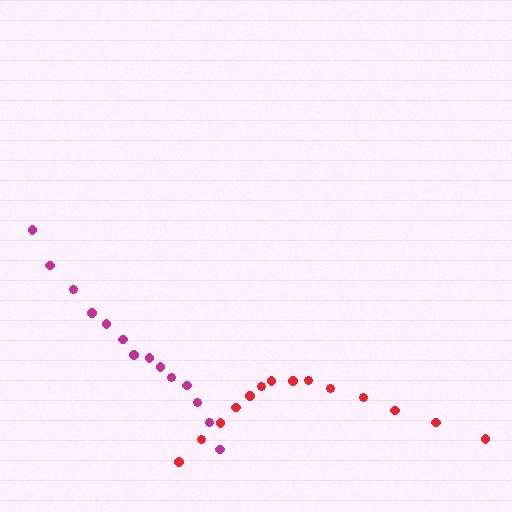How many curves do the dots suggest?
There are 2 distinct paths.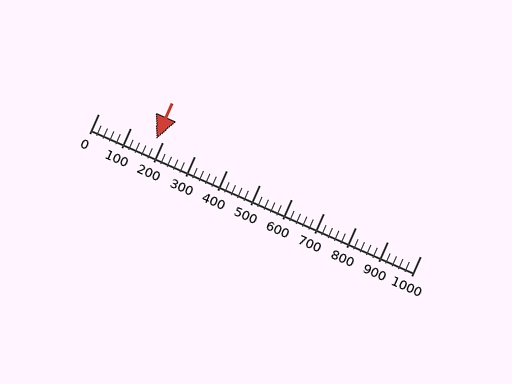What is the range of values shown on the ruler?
The ruler shows values from 0 to 1000.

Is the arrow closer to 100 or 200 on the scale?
The arrow is closer to 200.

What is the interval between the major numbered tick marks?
The major tick marks are spaced 100 units apart.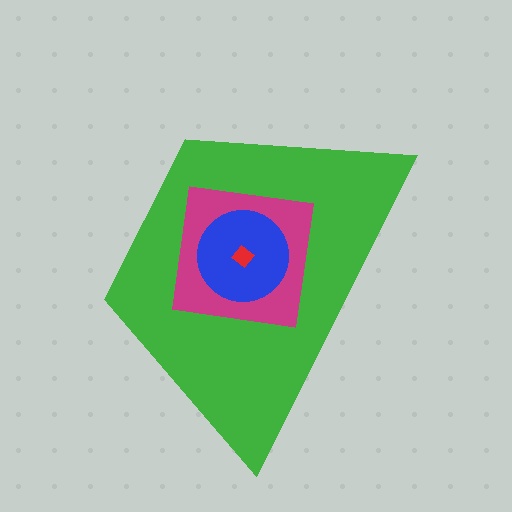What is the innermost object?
The red diamond.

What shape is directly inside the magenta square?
The blue circle.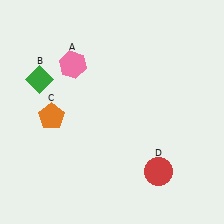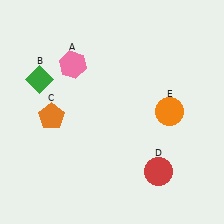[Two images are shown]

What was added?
An orange circle (E) was added in Image 2.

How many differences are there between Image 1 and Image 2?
There is 1 difference between the two images.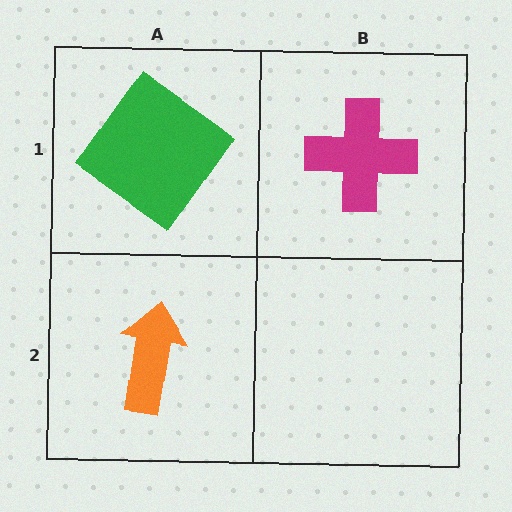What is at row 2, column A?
An orange arrow.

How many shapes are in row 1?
2 shapes.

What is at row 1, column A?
A green diamond.